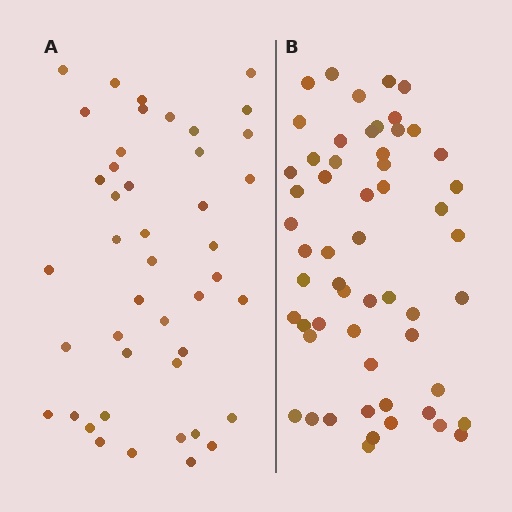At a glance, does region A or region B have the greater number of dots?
Region B (the right region) has more dots.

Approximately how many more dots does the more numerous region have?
Region B has roughly 12 or so more dots than region A.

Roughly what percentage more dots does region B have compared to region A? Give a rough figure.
About 25% more.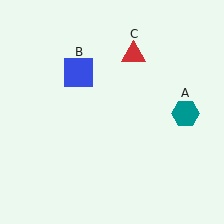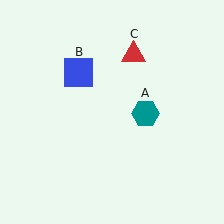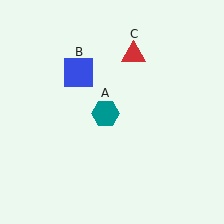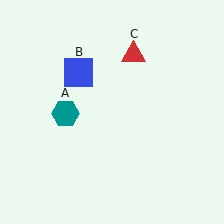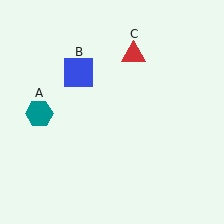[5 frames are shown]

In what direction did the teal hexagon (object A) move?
The teal hexagon (object A) moved left.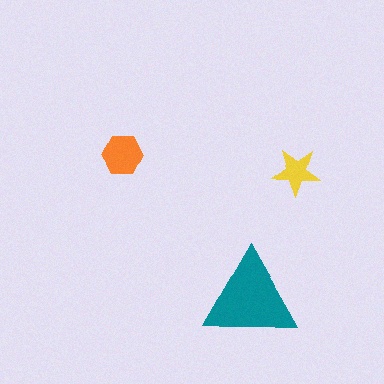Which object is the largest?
The teal triangle.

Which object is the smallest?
The yellow star.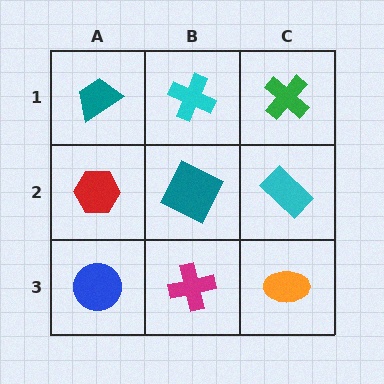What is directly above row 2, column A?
A teal trapezoid.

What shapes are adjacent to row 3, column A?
A red hexagon (row 2, column A), a magenta cross (row 3, column B).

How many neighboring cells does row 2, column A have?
3.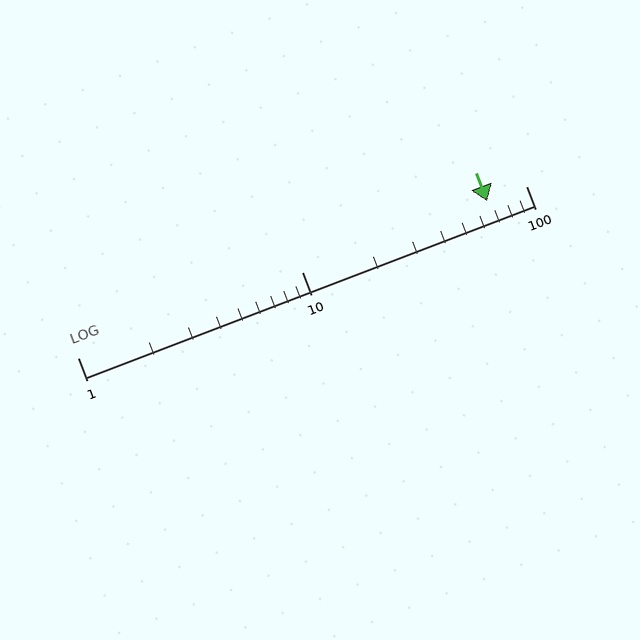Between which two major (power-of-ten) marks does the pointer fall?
The pointer is between 10 and 100.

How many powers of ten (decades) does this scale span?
The scale spans 2 decades, from 1 to 100.